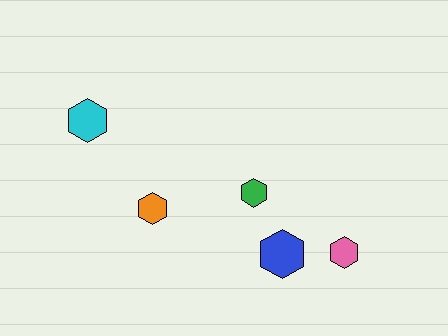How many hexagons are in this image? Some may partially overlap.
There are 5 hexagons.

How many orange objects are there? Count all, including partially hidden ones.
There is 1 orange object.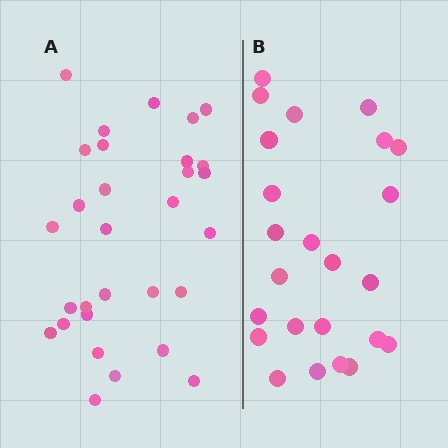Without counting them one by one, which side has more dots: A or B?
Region A (the left region) has more dots.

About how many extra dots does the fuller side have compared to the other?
Region A has about 6 more dots than region B.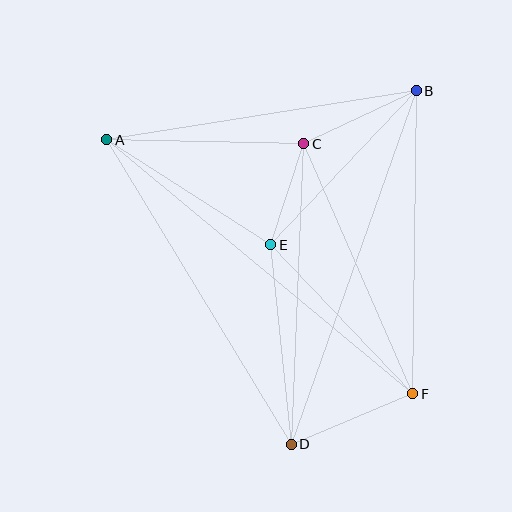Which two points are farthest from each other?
Points A and F are farthest from each other.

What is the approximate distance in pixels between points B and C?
The distance between B and C is approximately 125 pixels.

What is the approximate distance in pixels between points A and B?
The distance between A and B is approximately 314 pixels.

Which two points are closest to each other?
Points C and E are closest to each other.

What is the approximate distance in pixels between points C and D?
The distance between C and D is approximately 301 pixels.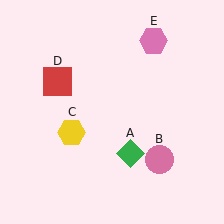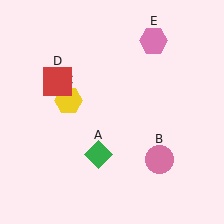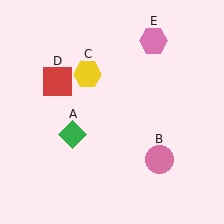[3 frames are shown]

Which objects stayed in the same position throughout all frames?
Pink circle (object B) and red square (object D) and pink hexagon (object E) remained stationary.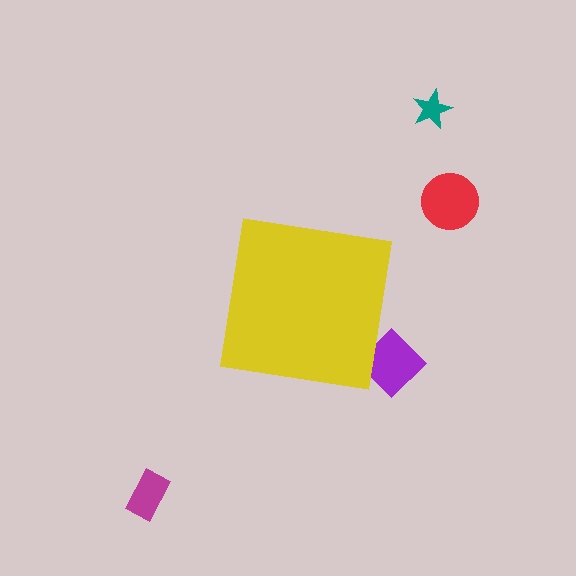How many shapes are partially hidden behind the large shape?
1 shape is partially hidden.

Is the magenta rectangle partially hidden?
No, the magenta rectangle is fully visible.